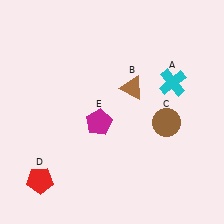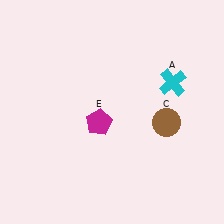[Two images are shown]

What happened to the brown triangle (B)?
The brown triangle (B) was removed in Image 2. It was in the top-right area of Image 1.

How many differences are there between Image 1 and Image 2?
There are 2 differences between the two images.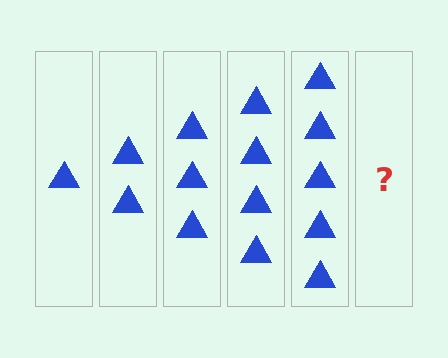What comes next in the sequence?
The next element should be 6 triangles.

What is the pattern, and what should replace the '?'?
The pattern is that each step adds one more triangle. The '?' should be 6 triangles.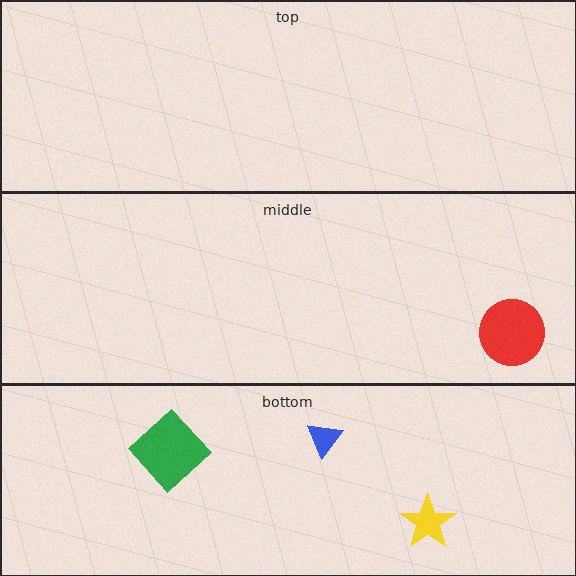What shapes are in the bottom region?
The blue triangle, the green diamond, the yellow star.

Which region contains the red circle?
The middle region.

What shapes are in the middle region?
The red circle.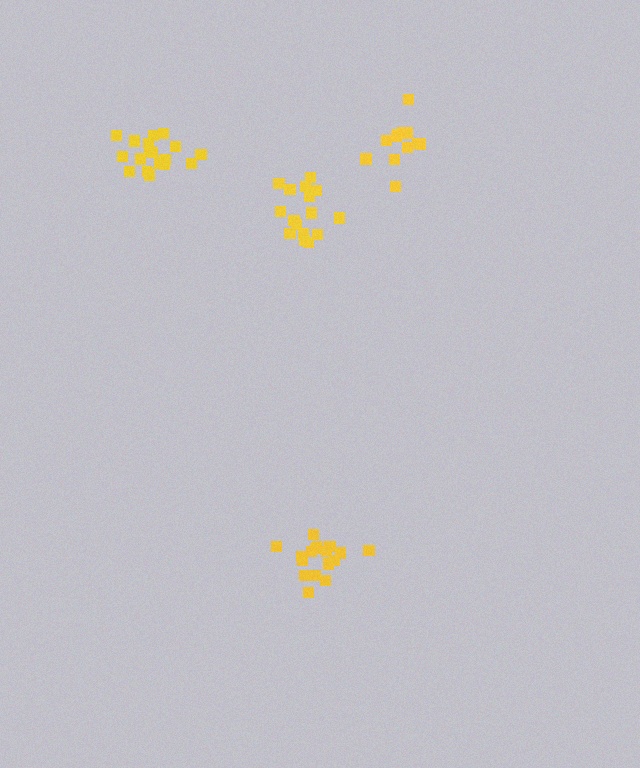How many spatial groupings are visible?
There are 4 spatial groupings.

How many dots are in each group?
Group 1: 18 dots, Group 2: 16 dots, Group 3: 12 dots, Group 4: 17 dots (63 total).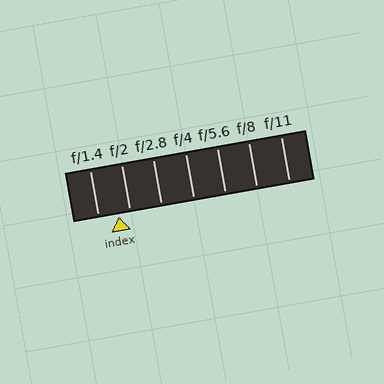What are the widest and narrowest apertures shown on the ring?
The widest aperture shown is f/1.4 and the narrowest is f/11.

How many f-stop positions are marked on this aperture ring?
There are 7 f-stop positions marked.